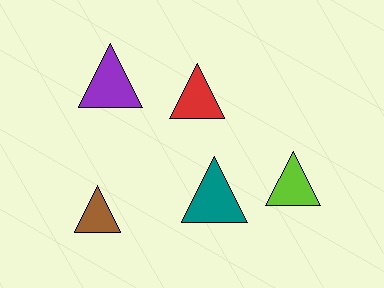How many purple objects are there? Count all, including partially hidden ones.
There is 1 purple object.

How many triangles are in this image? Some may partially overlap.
There are 5 triangles.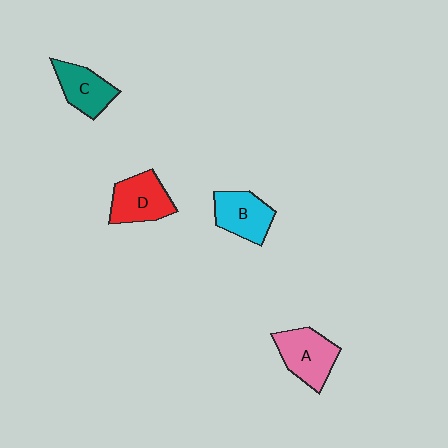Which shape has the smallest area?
Shape C (teal).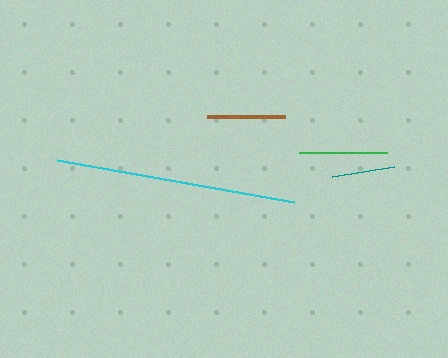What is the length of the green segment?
The green segment is approximately 89 pixels long.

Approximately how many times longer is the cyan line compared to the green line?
The cyan line is approximately 2.7 times the length of the green line.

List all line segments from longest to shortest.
From longest to shortest: cyan, green, brown, teal.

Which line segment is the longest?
The cyan line is the longest at approximately 241 pixels.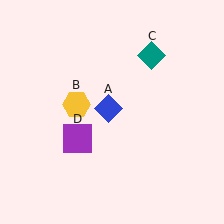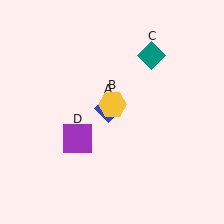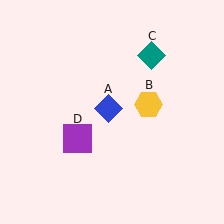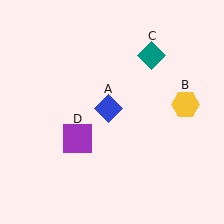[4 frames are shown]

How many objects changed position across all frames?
1 object changed position: yellow hexagon (object B).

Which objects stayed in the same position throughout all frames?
Blue diamond (object A) and teal diamond (object C) and purple square (object D) remained stationary.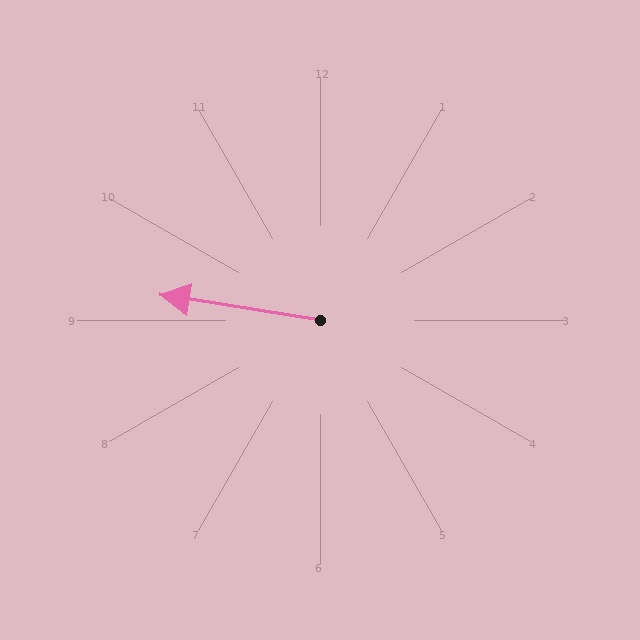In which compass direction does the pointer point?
West.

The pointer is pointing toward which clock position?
Roughly 9 o'clock.